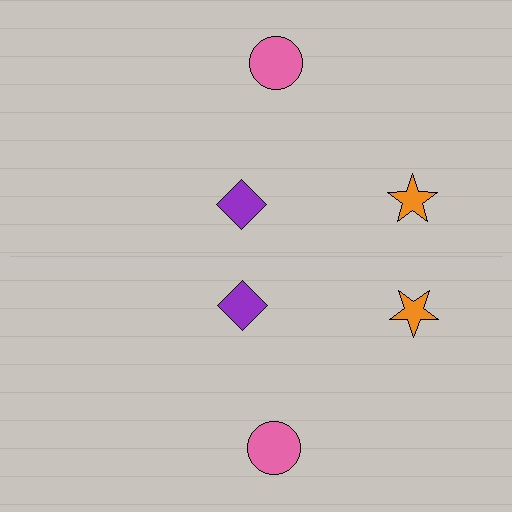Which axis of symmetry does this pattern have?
The pattern has a horizontal axis of symmetry running through the center of the image.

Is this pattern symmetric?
Yes, this pattern has bilateral (reflection) symmetry.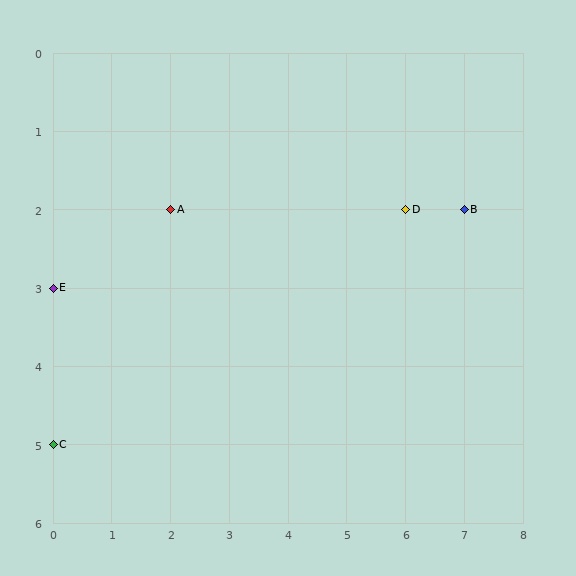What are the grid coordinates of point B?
Point B is at grid coordinates (7, 2).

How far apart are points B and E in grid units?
Points B and E are 7 columns and 1 row apart (about 7.1 grid units diagonally).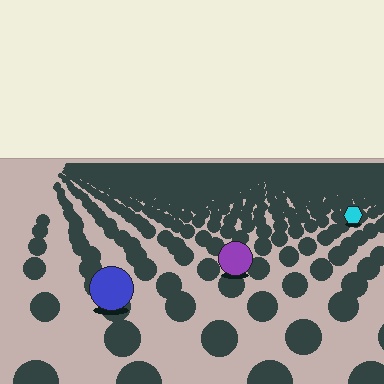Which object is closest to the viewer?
The blue circle is closest. The texture marks near it are larger and more spread out.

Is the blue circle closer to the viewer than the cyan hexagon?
Yes. The blue circle is closer — you can tell from the texture gradient: the ground texture is coarser near it.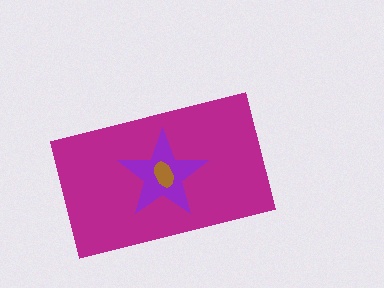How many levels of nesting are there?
3.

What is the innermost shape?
The brown ellipse.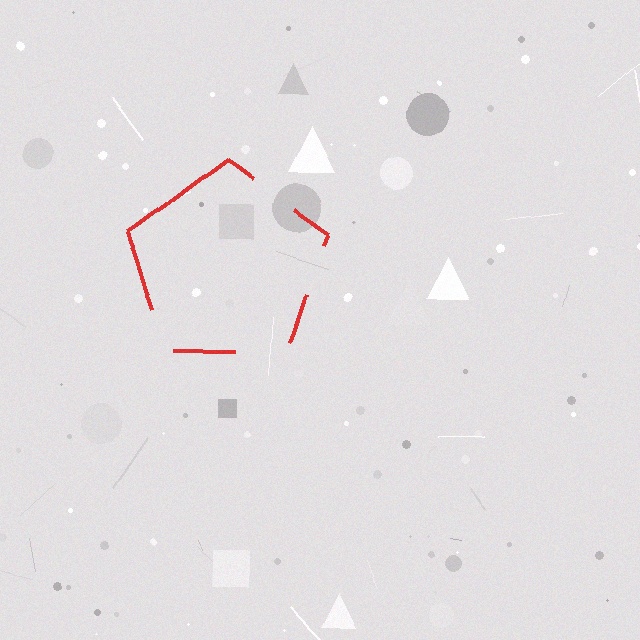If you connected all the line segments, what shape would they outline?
They would outline a pentagon.